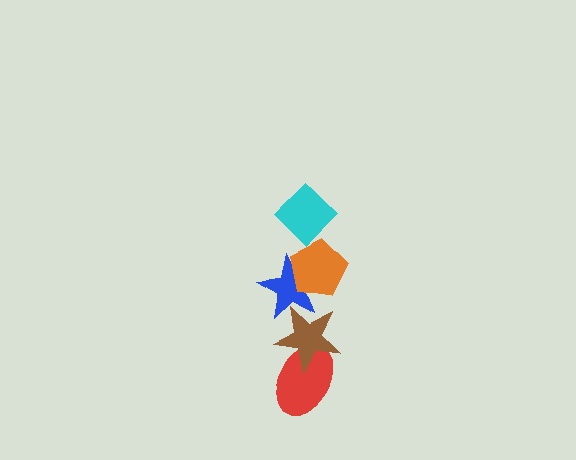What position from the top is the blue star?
The blue star is 3rd from the top.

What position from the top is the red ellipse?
The red ellipse is 5th from the top.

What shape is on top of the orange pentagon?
The cyan diamond is on top of the orange pentagon.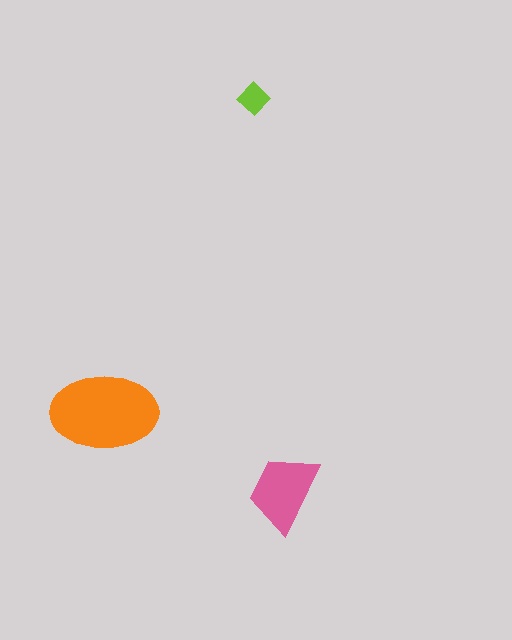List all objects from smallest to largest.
The lime diamond, the pink trapezoid, the orange ellipse.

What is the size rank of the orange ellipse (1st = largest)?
1st.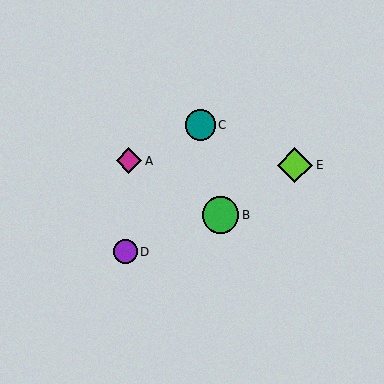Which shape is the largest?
The green circle (labeled B) is the largest.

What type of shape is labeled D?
Shape D is a purple circle.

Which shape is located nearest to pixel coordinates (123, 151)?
The magenta diamond (labeled A) at (129, 161) is nearest to that location.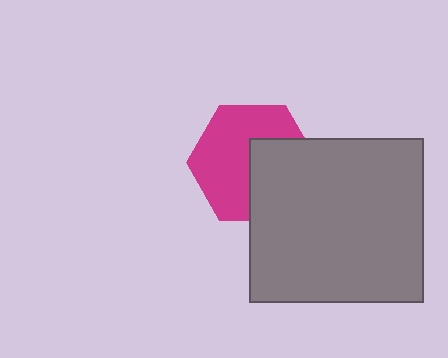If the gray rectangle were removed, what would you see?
You would see the complete magenta hexagon.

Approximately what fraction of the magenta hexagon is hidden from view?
Roughly 40% of the magenta hexagon is hidden behind the gray rectangle.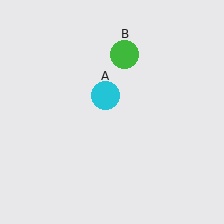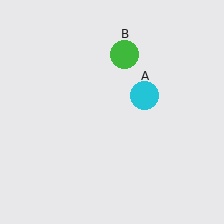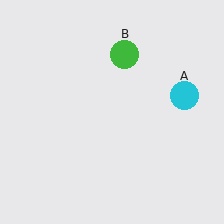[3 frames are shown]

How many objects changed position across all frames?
1 object changed position: cyan circle (object A).